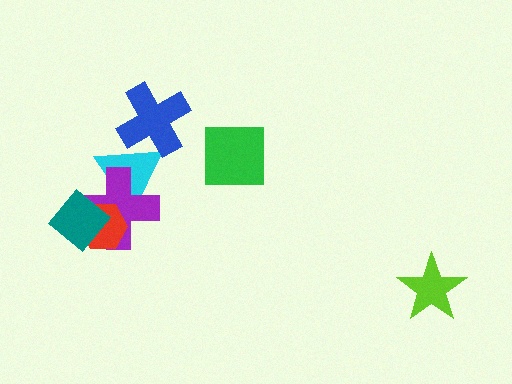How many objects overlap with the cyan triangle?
2 objects overlap with the cyan triangle.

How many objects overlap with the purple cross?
3 objects overlap with the purple cross.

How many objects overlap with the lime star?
0 objects overlap with the lime star.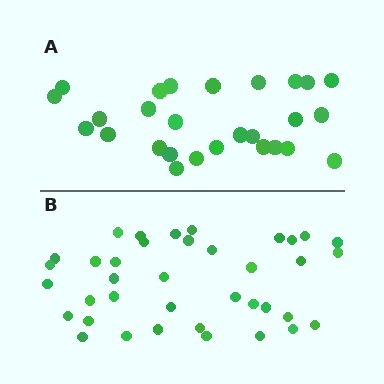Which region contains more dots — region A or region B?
Region B (the bottom region) has more dots.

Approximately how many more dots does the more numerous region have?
Region B has roughly 12 or so more dots than region A.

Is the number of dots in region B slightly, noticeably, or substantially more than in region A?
Region B has noticeably more, but not dramatically so. The ratio is roughly 1.4 to 1.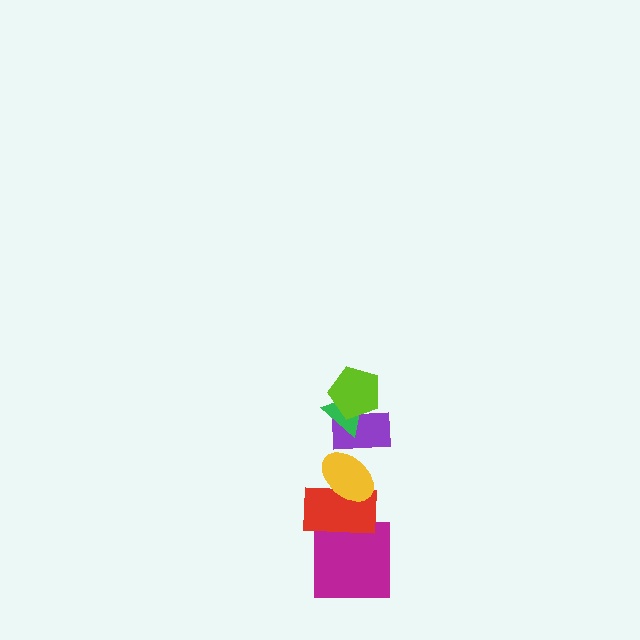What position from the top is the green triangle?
The green triangle is 2nd from the top.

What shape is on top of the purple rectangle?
The green triangle is on top of the purple rectangle.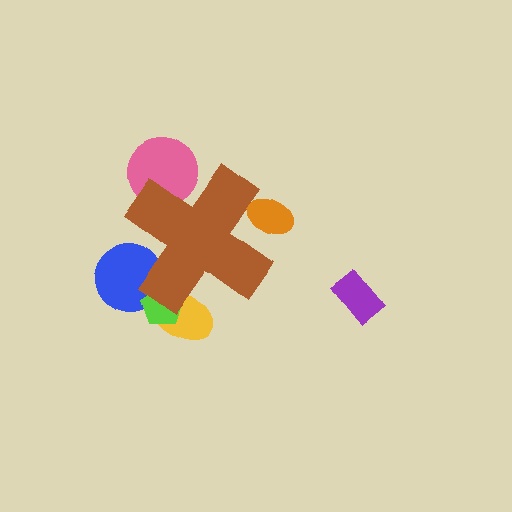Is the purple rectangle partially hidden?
No, the purple rectangle is fully visible.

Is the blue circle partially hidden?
Yes, the blue circle is partially hidden behind the brown cross.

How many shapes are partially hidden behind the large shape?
5 shapes are partially hidden.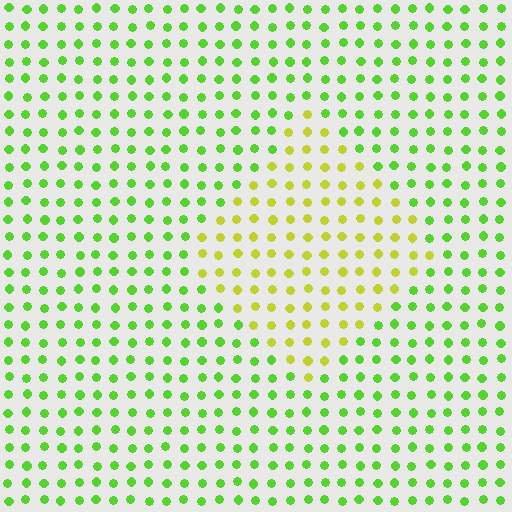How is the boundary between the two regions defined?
The boundary is defined purely by a slight shift in hue (about 39 degrees). Spacing, size, and orientation are identical on both sides.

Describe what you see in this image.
The image is filled with small lime elements in a uniform arrangement. A diamond-shaped region is visible where the elements are tinted to a slightly different hue, forming a subtle color boundary.